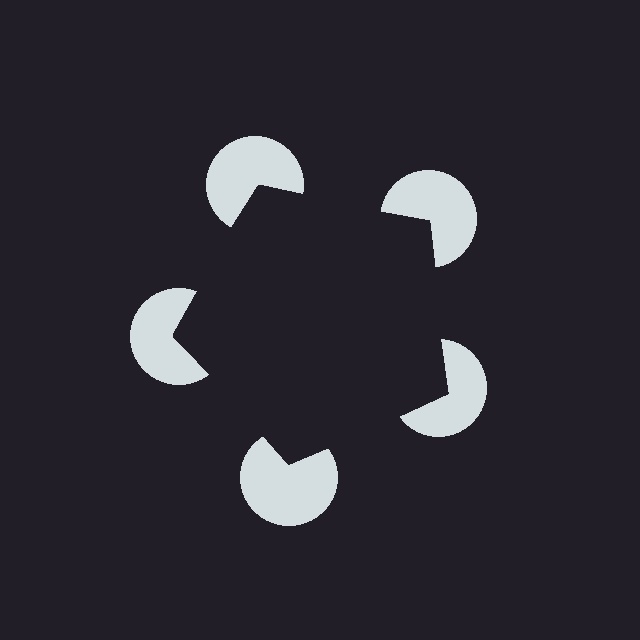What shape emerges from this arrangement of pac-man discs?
An illusory pentagon — its edges are inferred from the aligned wedge cuts in the pac-man discs, not physically drawn.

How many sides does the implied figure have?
5 sides.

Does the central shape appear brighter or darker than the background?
It typically appears slightly darker than the background, even though no actual brightness change is drawn.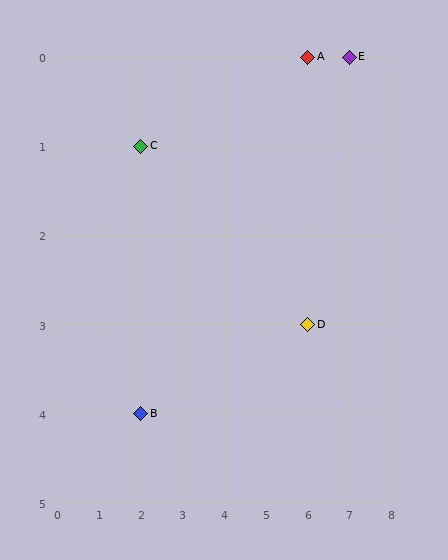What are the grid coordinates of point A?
Point A is at grid coordinates (6, 0).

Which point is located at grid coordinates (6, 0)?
Point A is at (6, 0).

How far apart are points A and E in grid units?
Points A and E are 1 column apart.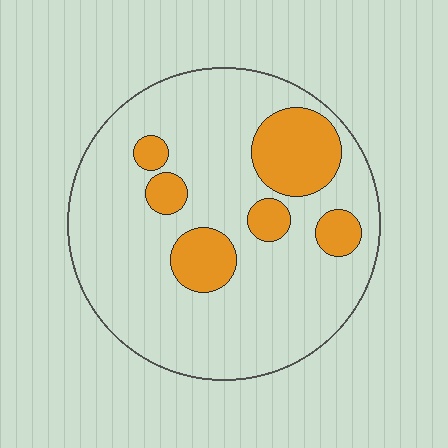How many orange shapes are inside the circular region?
6.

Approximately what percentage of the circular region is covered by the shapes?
Approximately 20%.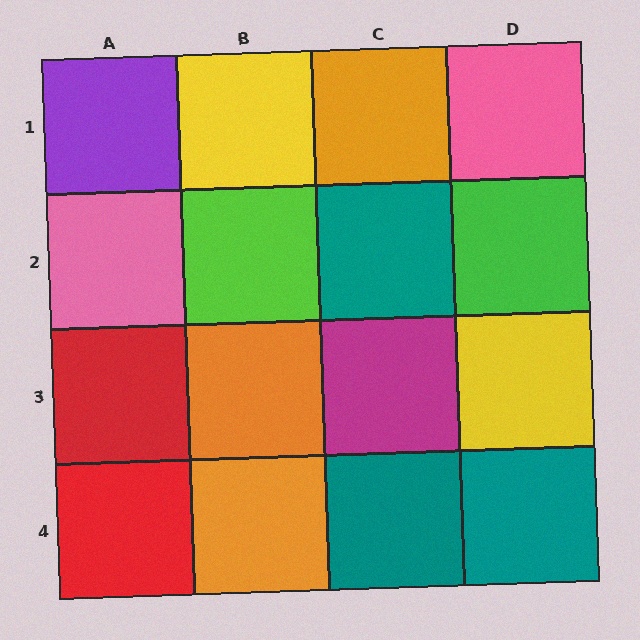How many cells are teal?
3 cells are teal.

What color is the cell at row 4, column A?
Red.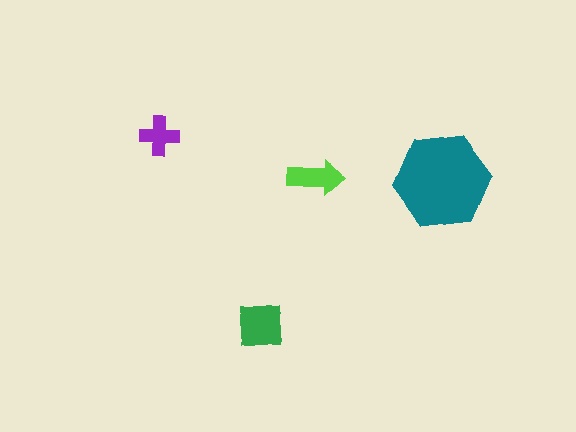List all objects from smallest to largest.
The purple cross, the lime arrow, the green square, the teal hexagon.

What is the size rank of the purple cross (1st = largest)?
4th.